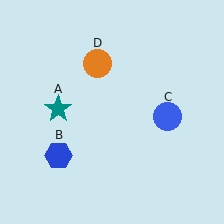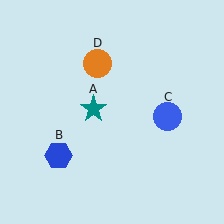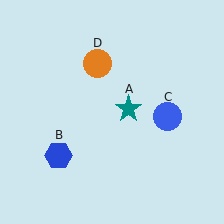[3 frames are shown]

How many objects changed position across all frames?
1 object changed position: teal star (object A).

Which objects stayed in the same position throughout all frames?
Blue hexagon (object B) and blue circle (object C) and orange circle (object D) remained stationary.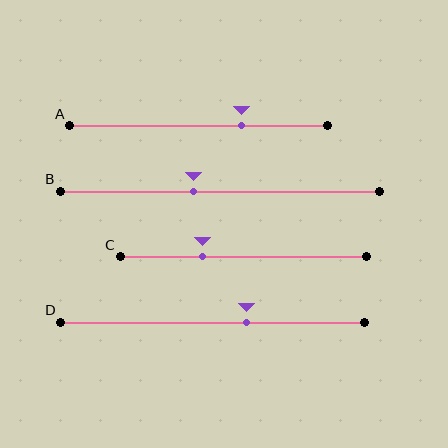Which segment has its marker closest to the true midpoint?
Segment B has its marker closest to the true midpoint.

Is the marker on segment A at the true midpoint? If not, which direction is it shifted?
No, the marker on segment A is shifted to the right by about 17% of the segment length.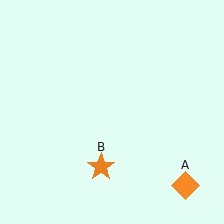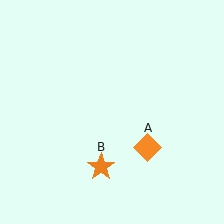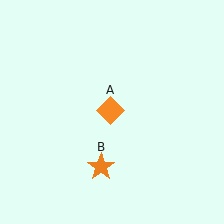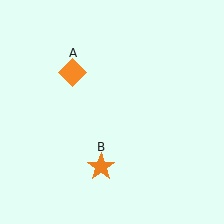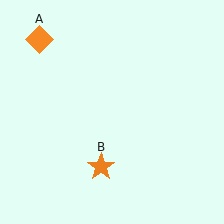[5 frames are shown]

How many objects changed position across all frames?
1 object changed position: orange diamond (object A).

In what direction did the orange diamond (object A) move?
The orange diamond (object A) moved up and to the left.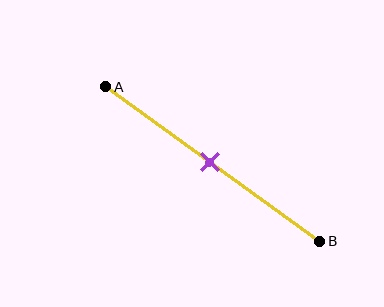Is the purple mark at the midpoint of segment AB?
Yes, the mark is approximately at the midpoint.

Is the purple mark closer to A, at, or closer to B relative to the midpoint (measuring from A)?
The purple mark is approximately at the midpoint of segment AB.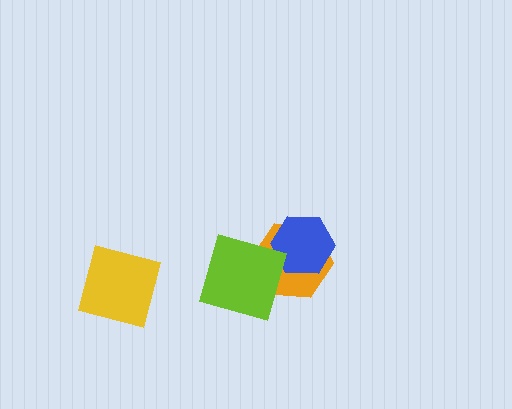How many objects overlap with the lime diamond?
2 objects overlap with the lime diamond.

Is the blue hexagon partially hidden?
Yes, it is partially covered by another shape.